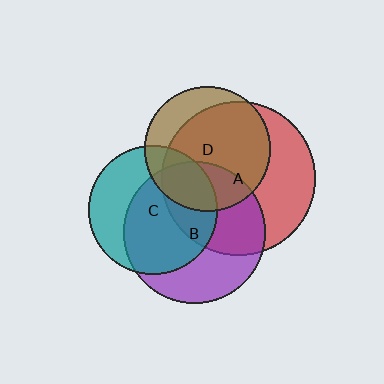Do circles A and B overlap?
Yes.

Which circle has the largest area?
Circle A (red).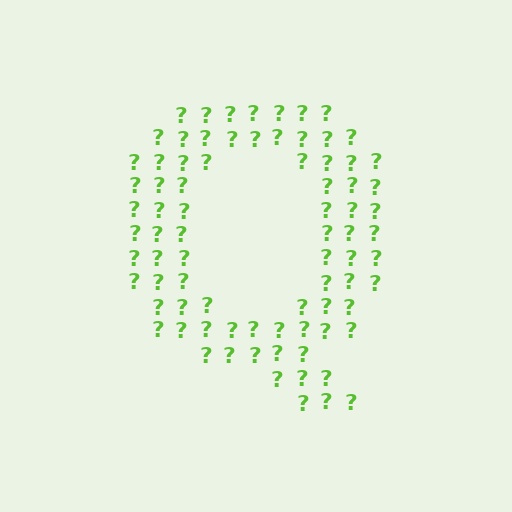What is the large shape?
The large shape is the letter Q.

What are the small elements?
The small elements are question marks.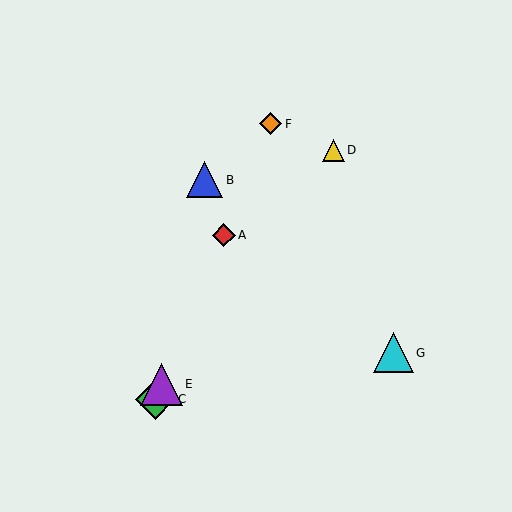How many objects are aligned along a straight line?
4 objects (A, C, E, F) are aligned along a straight line.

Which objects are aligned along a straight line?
Objects A, C, E, F are aligned along a straight line.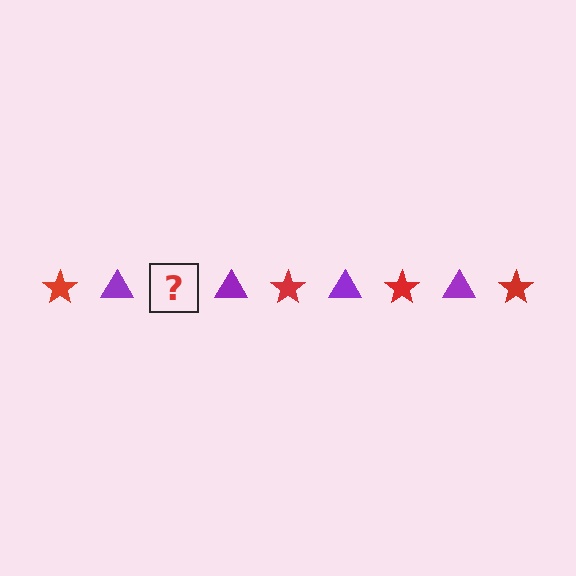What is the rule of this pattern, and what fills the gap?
The rule is that the pattern alternates between red star and purple triangle. The gap should be filled with a red star.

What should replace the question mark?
The question mark should be replaced with a red star.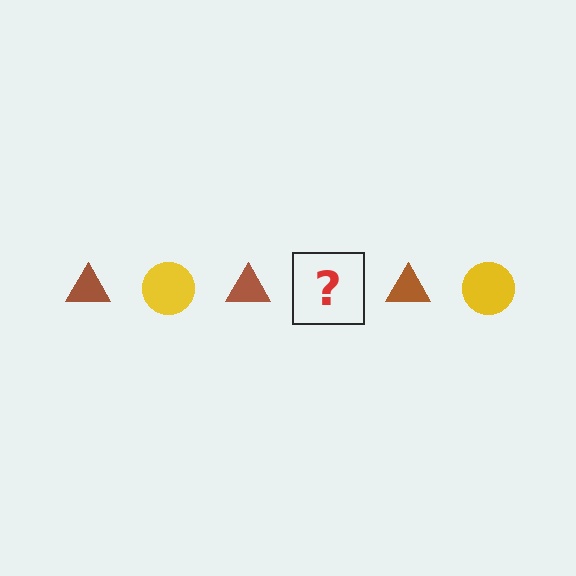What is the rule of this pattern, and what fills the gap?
The rule is that the pattern alternates between brown triangle and yellow circle. The gap should be filled with a yellow circle.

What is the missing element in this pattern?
The missing element is a yellow circle.